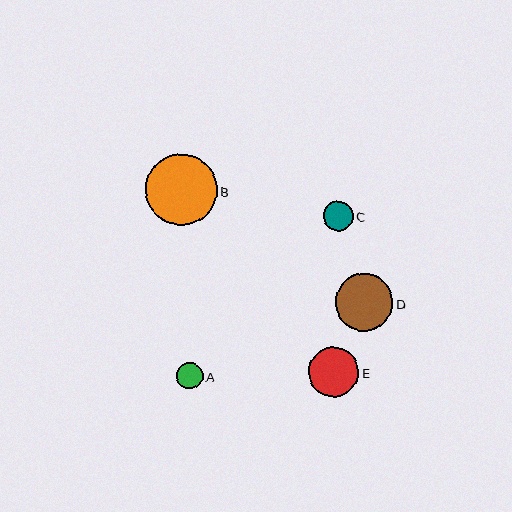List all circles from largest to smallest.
From largest to smallest: B, D, E, C, A.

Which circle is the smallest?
Circle A is the smallest with a size of approximately 26 pixels.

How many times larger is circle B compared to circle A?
Circle B is approximately 2.7 times the size of circle A.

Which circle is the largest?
Circle B is the largest with a size of approximately 71 pixels.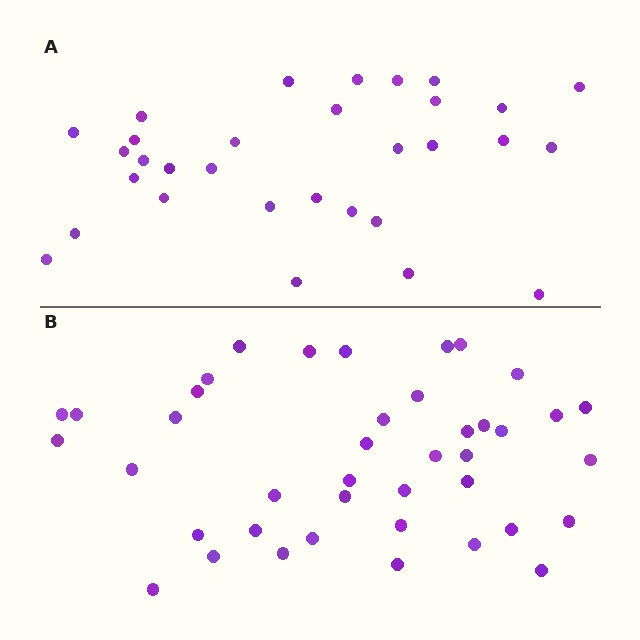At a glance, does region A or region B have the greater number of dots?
Region B (the bottom region) has more dots.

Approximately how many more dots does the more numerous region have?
Region B has roughly 10 or so more dots than region A.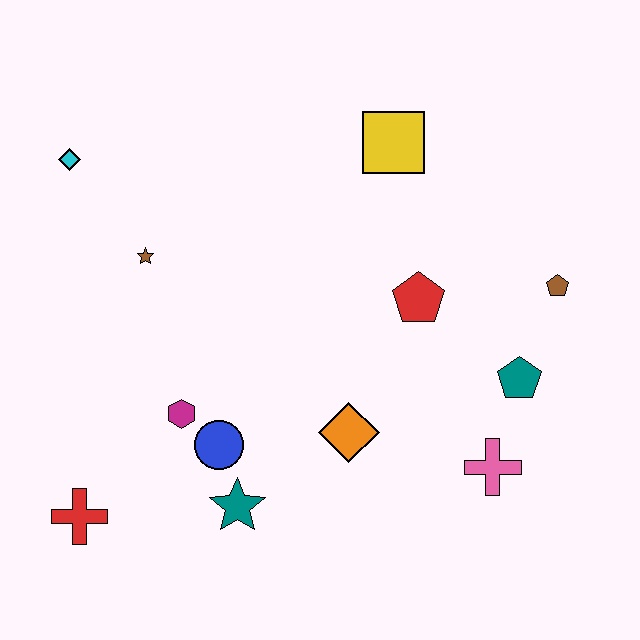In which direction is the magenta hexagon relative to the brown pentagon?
The magenta hexagon is to the left of the brown pentagon.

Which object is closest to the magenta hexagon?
The blue circle is closest to the magenta hexagon.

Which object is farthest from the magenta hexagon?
The brown pentagon is farthest from the magenta hexagon.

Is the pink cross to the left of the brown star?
No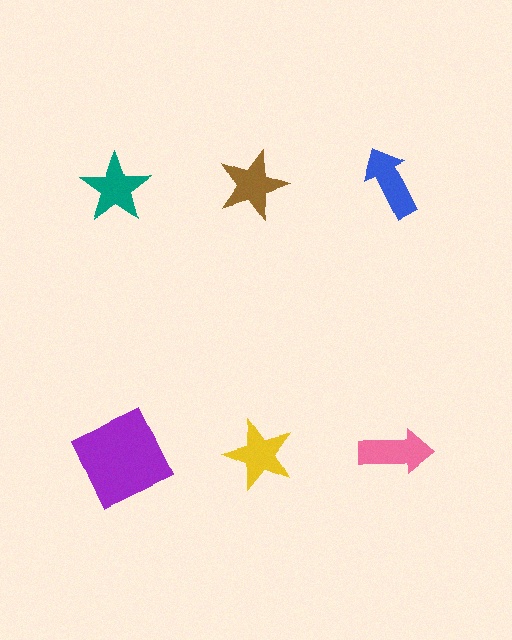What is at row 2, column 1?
A purple square.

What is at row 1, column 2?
A brown star.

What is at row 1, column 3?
A blue arrow.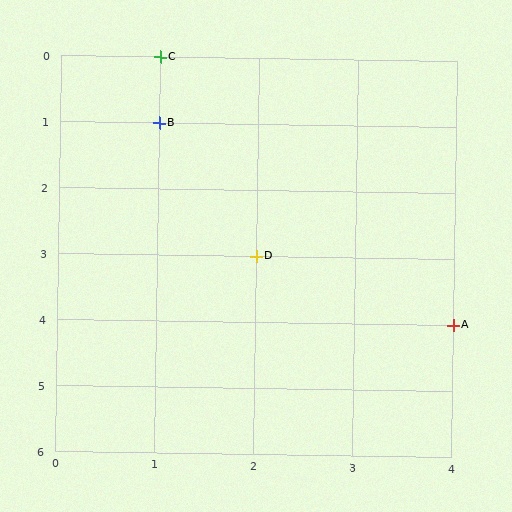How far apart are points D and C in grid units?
Points D and C are 1 column and 3 rows apart (about 3.2 grid units diagonally).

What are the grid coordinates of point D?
Point D is at grid coordinates (2, 3).